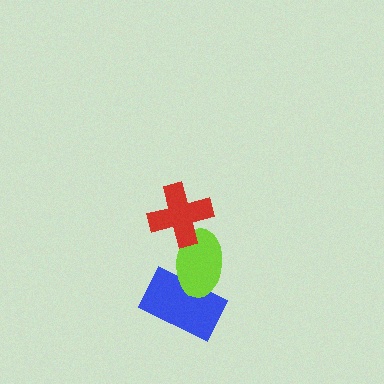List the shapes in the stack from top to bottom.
From top to bottom: the red cross, the lime ellipse, the blue rectangle.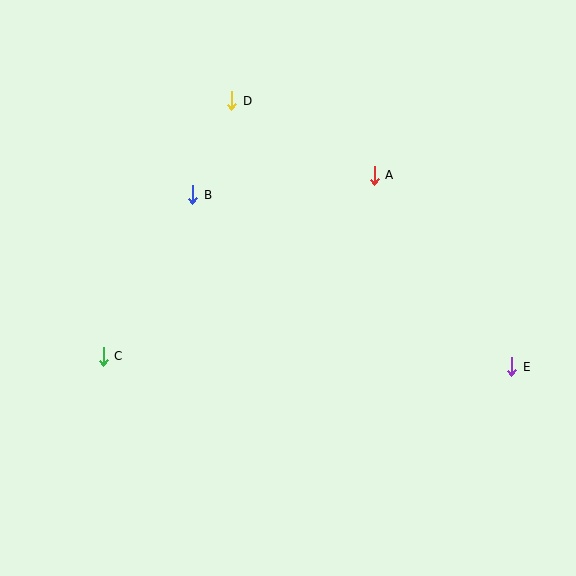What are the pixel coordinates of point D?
Point D is at (232, 101).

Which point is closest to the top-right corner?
Point A is closest to the top-right corner.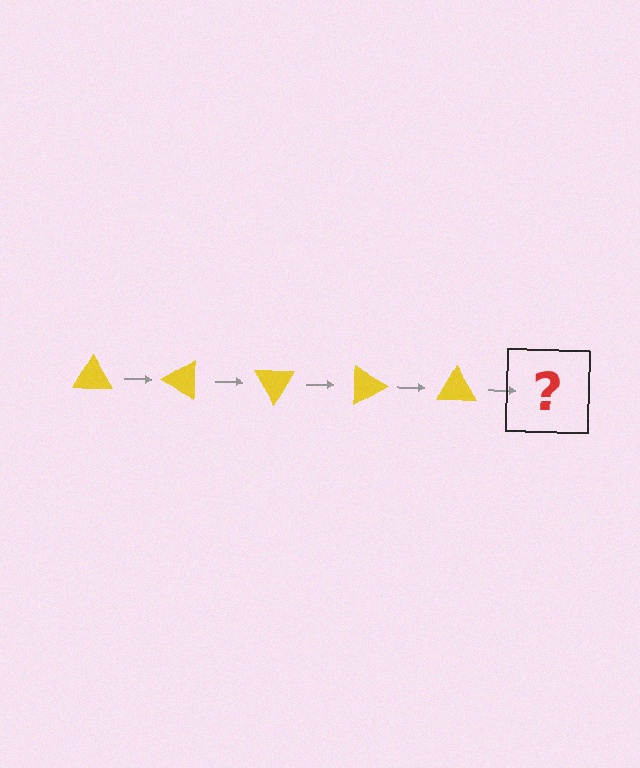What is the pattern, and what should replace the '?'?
The pattern is that the triangle rotates 30 degrees each step. The '?' should be a yellow triangle rotated 150 degrees.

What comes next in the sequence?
The next element should be a yellow triangle rotated 150 degrees.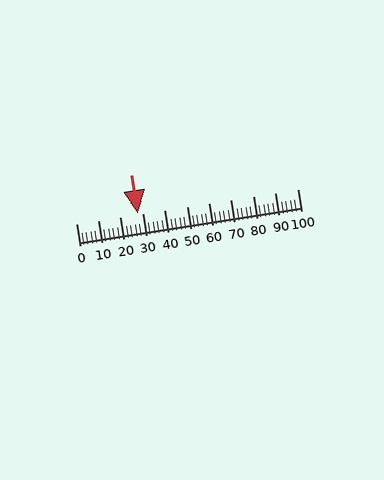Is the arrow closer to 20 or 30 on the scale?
The arrow is closer to 30.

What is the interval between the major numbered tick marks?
The major tick marks are spaced 10 units apart.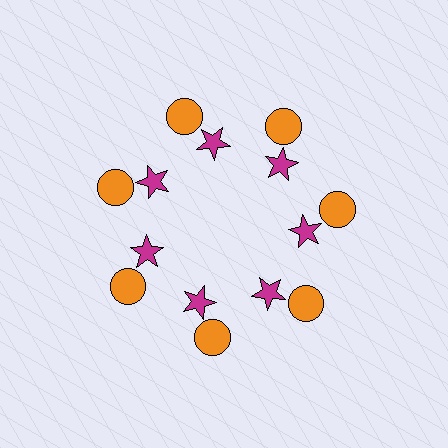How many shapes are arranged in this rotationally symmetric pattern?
There are 14 shapes, arranged in 7 groups of 2.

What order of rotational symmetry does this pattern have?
This pattern has 7-fold rotational symmetry.